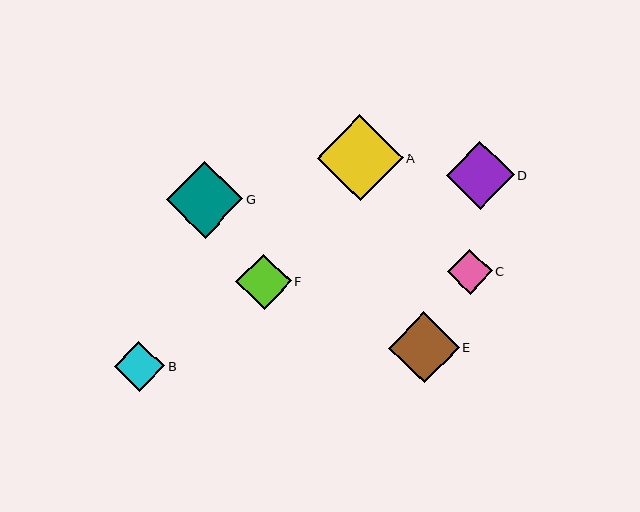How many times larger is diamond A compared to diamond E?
Diamond A is approximately 1.2 times the size of diamond E.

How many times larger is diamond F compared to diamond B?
Diamond F is approximately 1.1 times the size of diamond B.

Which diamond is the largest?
Diamond A is the largest with a size of approximately 86 pixels.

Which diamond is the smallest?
Diamond C is the smallest with a size of approximately 45 pixels.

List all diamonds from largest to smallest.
From largest to smallest: A, G, E, D, F, B, C.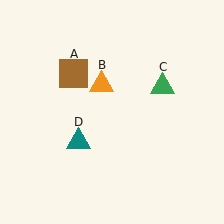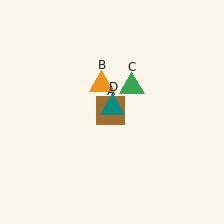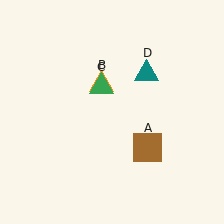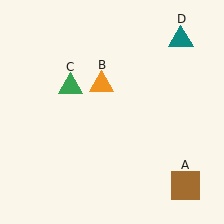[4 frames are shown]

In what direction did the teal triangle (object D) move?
The teal triangle (object D) moved up and to the right.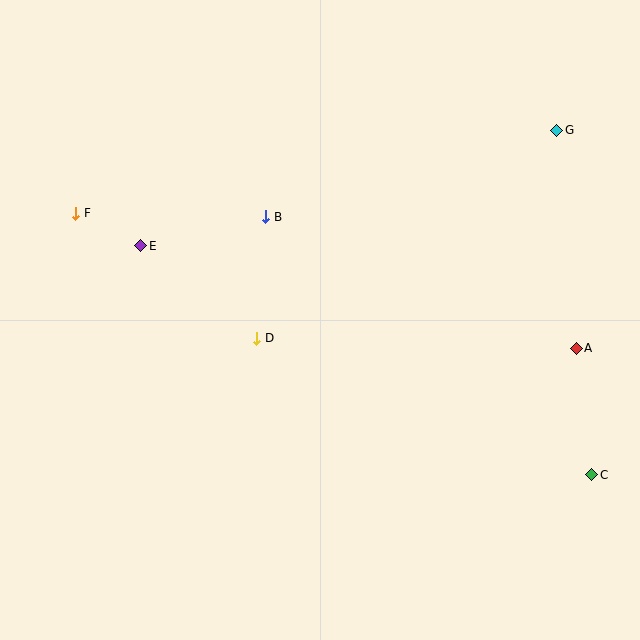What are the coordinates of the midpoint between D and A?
The midpoint between D and A is at (417, 343).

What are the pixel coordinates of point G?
Point G is at (557, 130).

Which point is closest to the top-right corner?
Point G is closest to the top-right corner.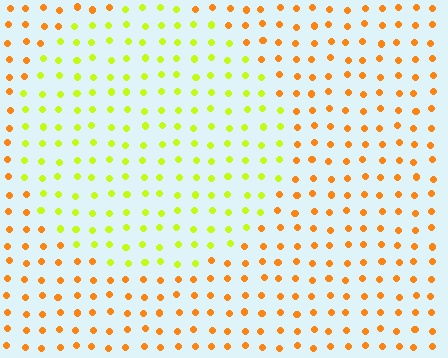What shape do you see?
I see a circle.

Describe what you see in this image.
The image is filled with small orange elements in a uniform arrangement. A circle-shaped region is visible where the elements are tinted to a slightly different hue, forming a subtle color boundary.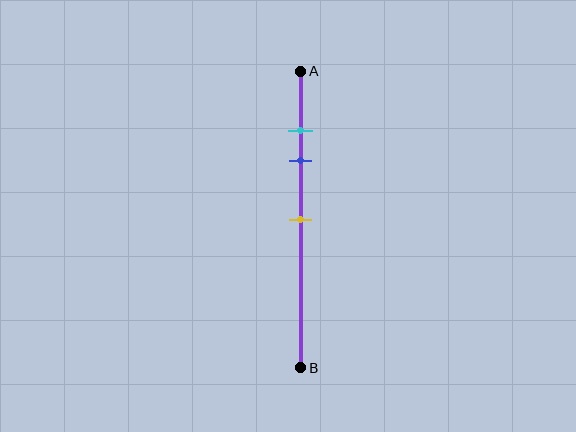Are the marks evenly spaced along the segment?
No, the marks are not evenly spaced.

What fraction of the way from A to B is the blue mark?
The blue mark is approximately 30% (0.3) of the way from A to B.